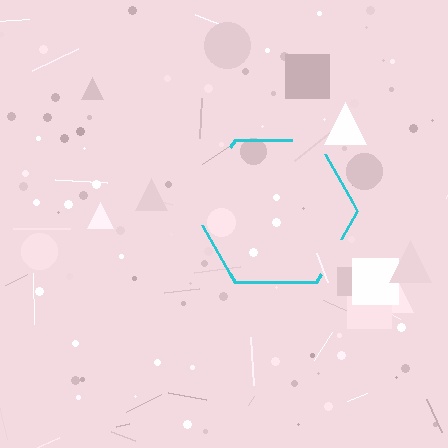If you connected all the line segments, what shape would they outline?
They would outline a hexagon.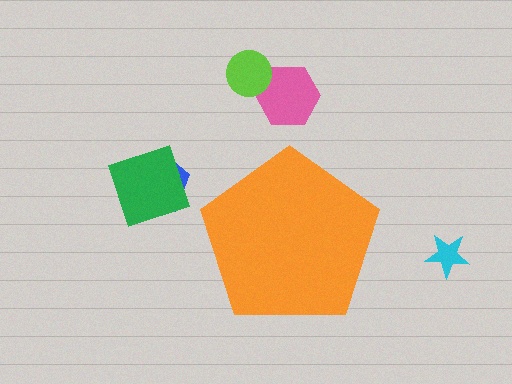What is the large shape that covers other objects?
An orange pentagon.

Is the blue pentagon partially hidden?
No, the blue pentagon is fully visible.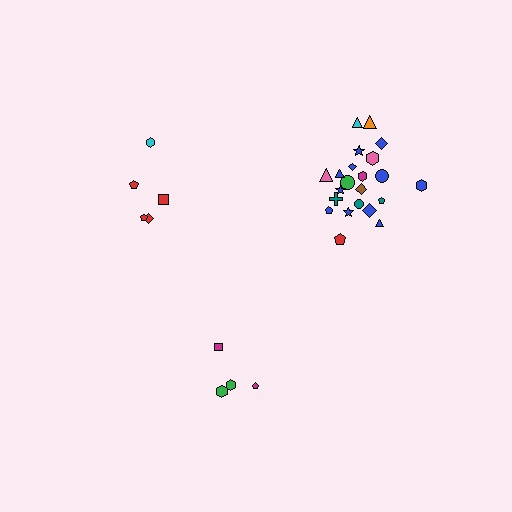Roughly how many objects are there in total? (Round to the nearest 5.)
Roughly 30 objects in total.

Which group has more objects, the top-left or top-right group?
The top-right group.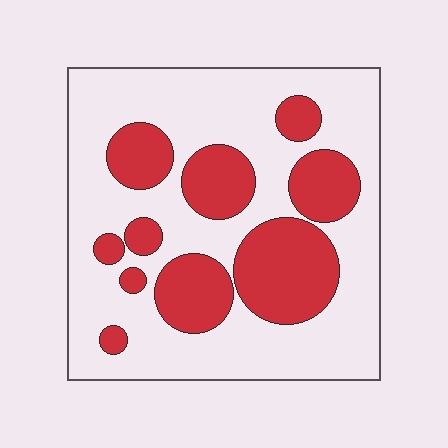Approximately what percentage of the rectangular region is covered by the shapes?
Approximately 30%.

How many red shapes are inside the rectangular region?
10.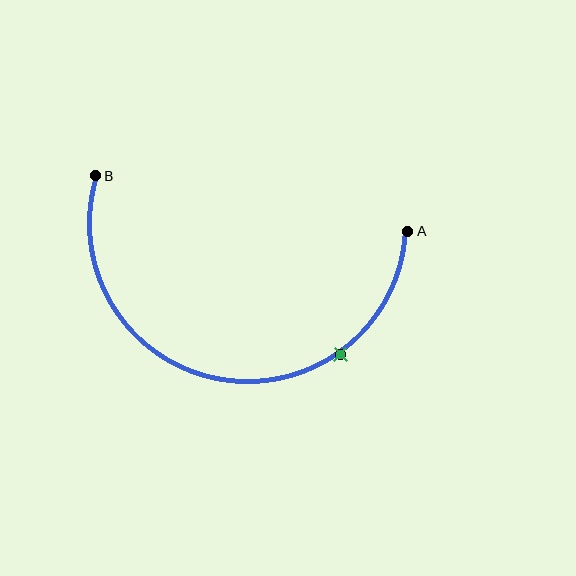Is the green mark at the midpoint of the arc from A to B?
No. The green mark lies on the arc but is closer to endpoint A. The arc midpoint would be at the point on the curve equidistant along the arc from both A and B.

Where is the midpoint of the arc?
The arc midpoint is the point on the curve farthest from the straight line joining A and B. It sits below that line.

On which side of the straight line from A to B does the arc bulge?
The arc bulges below the straight line connecting A and B.